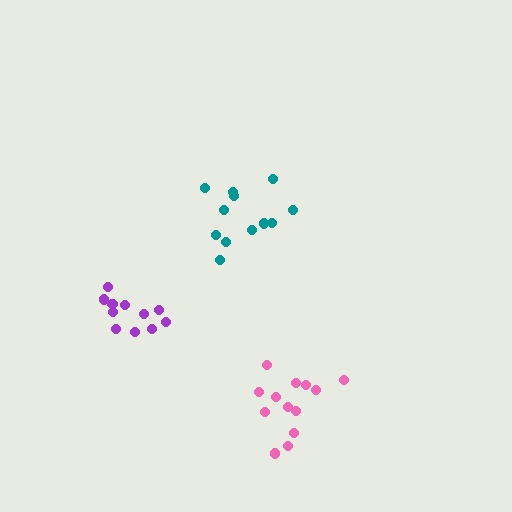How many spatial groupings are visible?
There are 3 spatial groupings.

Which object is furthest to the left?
The purple cluster is leftmost.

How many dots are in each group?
Group 1: 12 dots, Group 2: 11 dots, Group 3: 13 dots (36 total).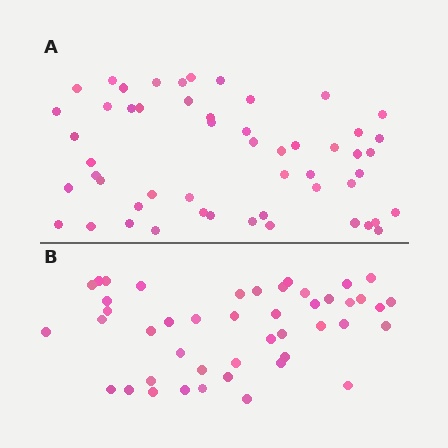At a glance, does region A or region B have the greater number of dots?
Region A (the top region) has more dots.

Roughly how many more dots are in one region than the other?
Region A has roughly 8 or so more dots than region B.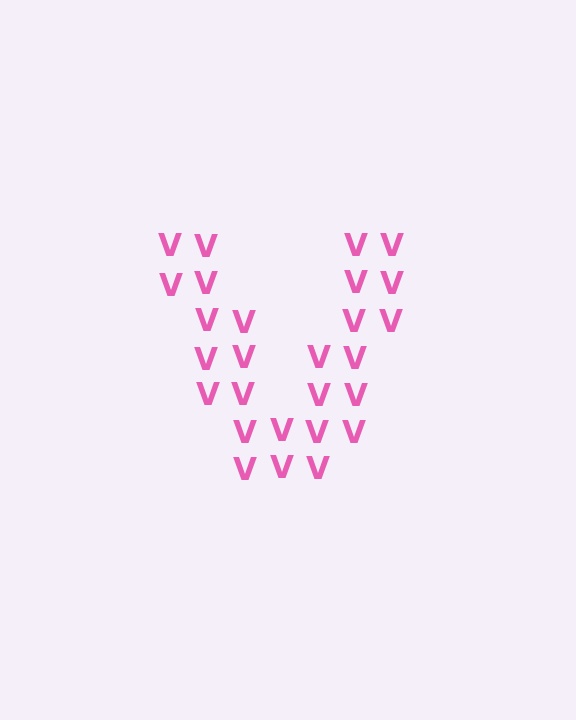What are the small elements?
The small elements are letter V's.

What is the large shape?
The large shape is the letter V.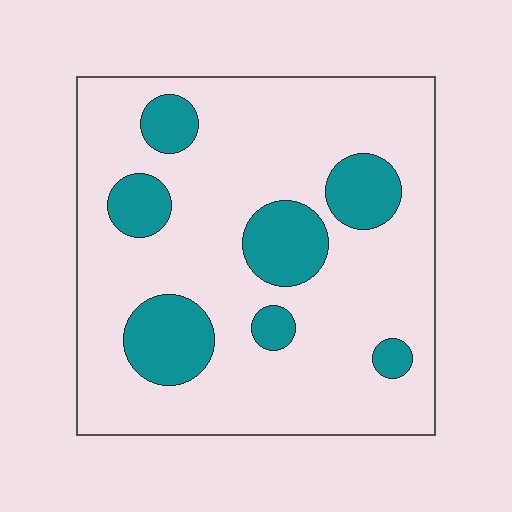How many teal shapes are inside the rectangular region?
7.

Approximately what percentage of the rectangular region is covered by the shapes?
Approximately 20%.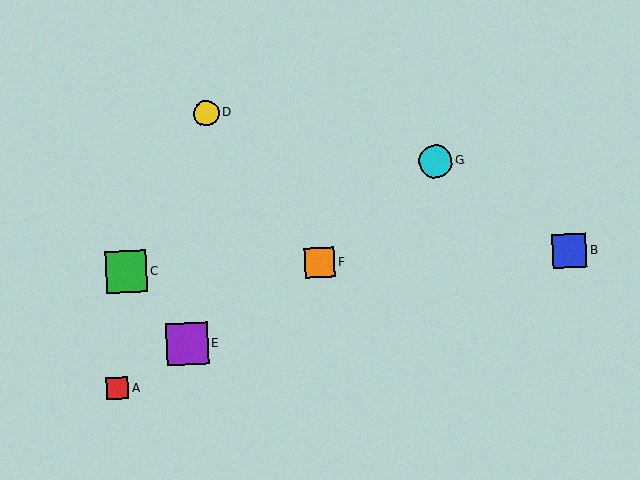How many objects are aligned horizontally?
3 objects (B, C, F) are aligned horizontally.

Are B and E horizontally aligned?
No, B is at y≈251 and E is at y≈344.